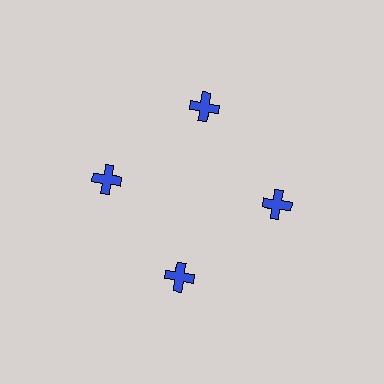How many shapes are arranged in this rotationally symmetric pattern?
There are 4 shapes, arranged in 4 groups of 1.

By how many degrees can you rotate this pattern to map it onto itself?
The pattern maps onto itself every 90 degrees of rotation.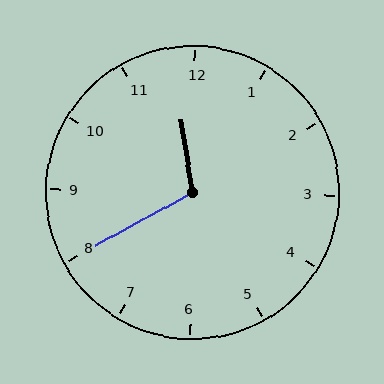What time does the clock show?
11:40.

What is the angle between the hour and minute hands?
Approximately 110 degrees.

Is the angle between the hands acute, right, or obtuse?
It is obtuse.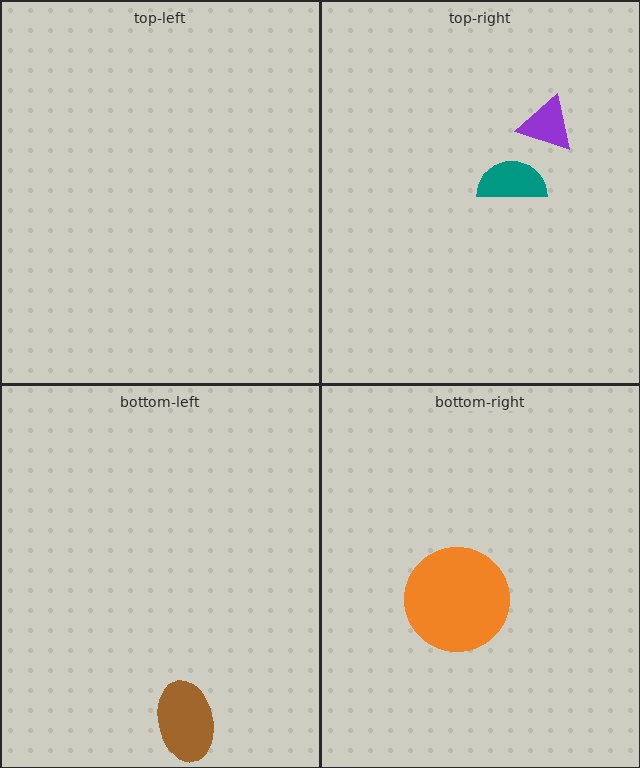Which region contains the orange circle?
The bottom-right region.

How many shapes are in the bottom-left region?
1.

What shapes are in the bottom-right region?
The orange circle.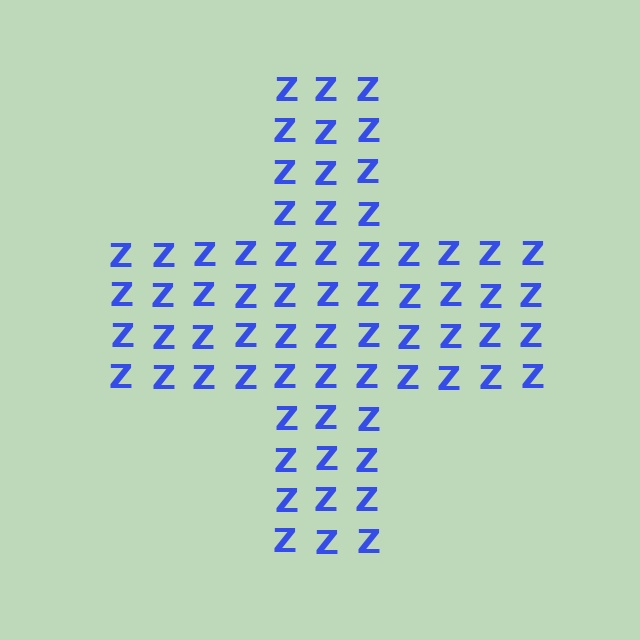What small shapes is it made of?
It is made of small letter Z's.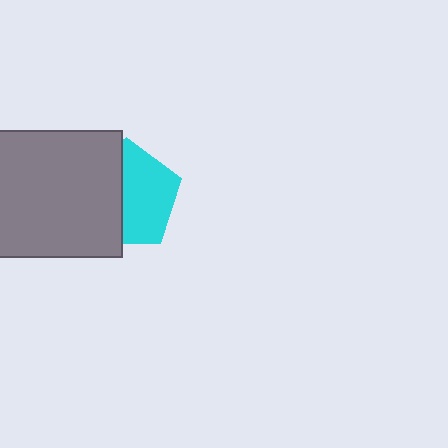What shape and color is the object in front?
The object in front is a gray rectangle.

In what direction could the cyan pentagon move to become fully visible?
The cyan pentagon could move right. That would shift it out from behind the gray rectangle entirely.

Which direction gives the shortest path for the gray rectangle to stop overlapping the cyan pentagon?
Moving left gives the shortest separation.